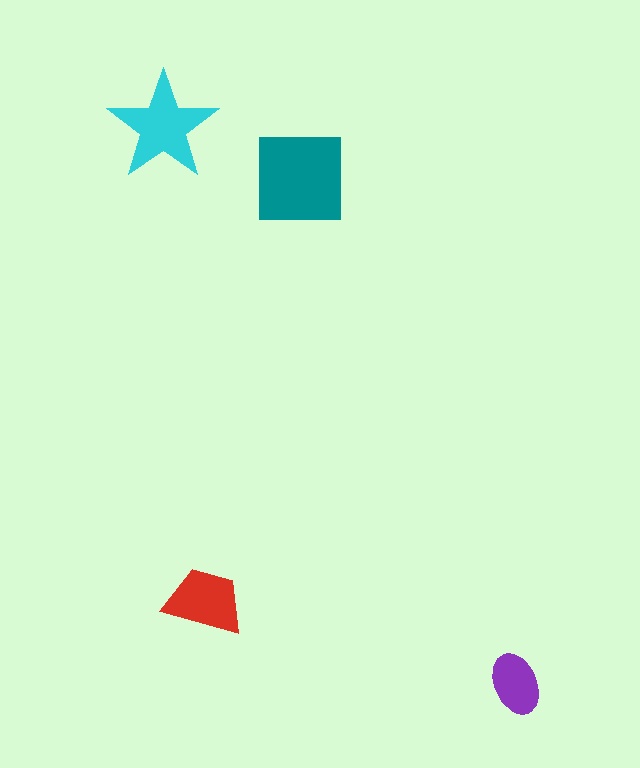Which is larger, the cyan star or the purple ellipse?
The cyan star.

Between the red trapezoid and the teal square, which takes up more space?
The teal square.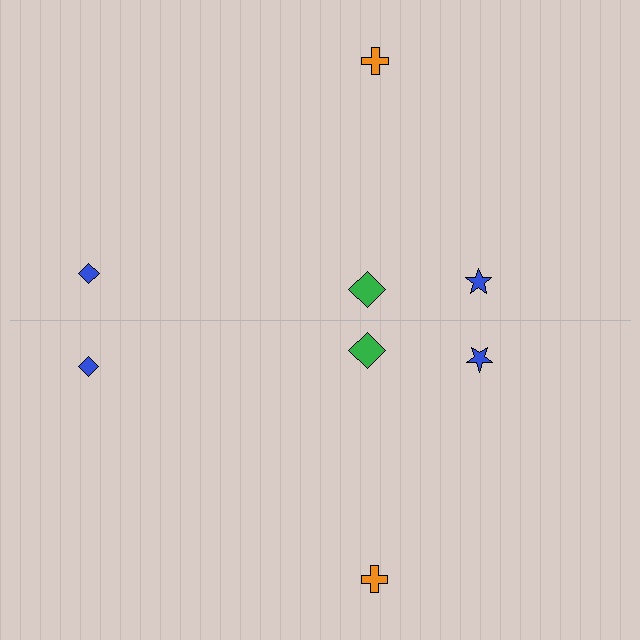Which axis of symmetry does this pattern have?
The pattern has a horizontal axis of symmetry running through the center of the image.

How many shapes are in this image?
There are 8 shapes in this image.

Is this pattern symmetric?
Yes, this pattern has bilateral (reflection) symmetry.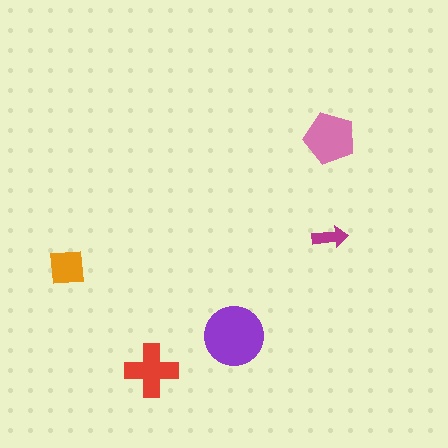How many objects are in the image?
There are 5 objects in the image.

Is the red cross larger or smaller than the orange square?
Larger.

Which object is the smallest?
The magenta arrow.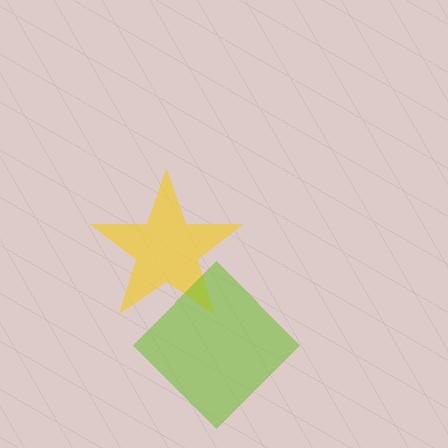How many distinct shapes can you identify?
There are 2 distinct shapes: a yellow star, a lime diamond.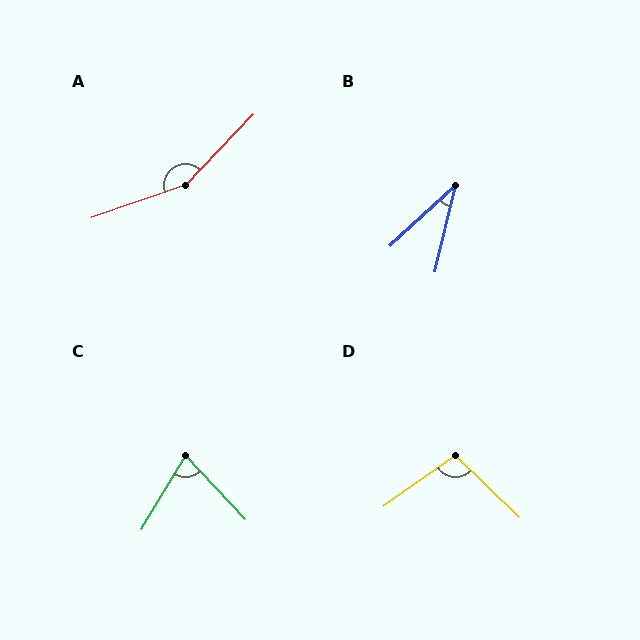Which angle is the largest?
A, at approximately 153 degrees.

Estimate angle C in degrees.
Approximately 74 degrees.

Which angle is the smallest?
B, at approximately 34 degrees.